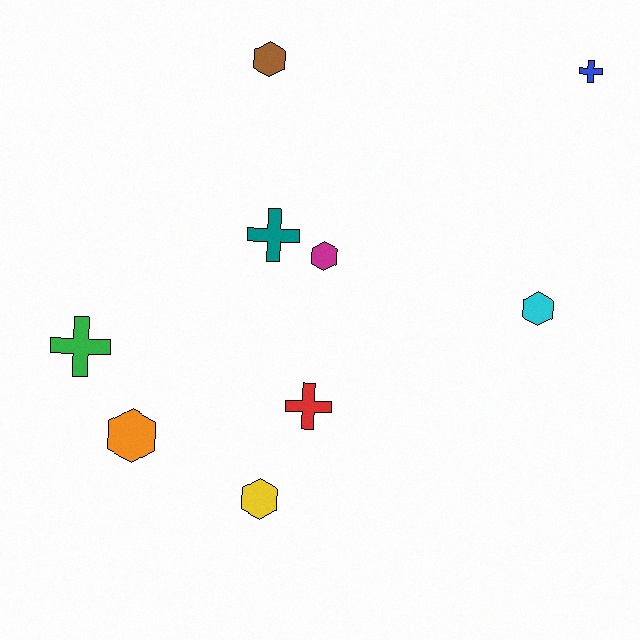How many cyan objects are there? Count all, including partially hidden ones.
There is 1 cyan object.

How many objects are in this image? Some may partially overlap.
There are 9 objects.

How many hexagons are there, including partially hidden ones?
There are 5 hexagons.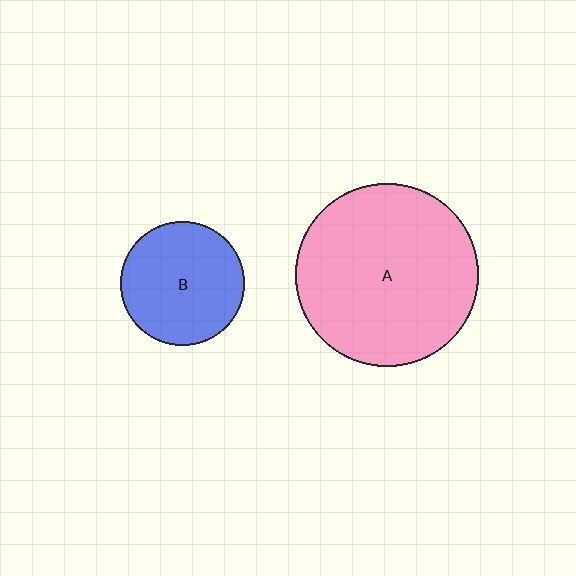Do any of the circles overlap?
No, none of the circles overlap.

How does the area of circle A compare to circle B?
Approximately 2.2 times.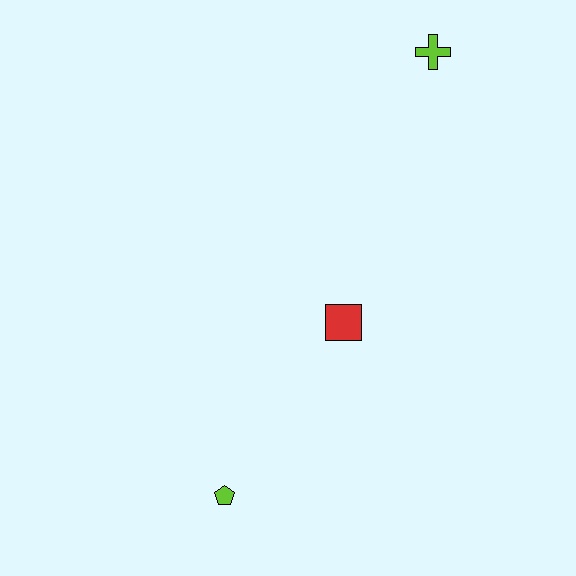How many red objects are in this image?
There is 1 red object.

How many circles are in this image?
There are no circles.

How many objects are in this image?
There are 3 objects.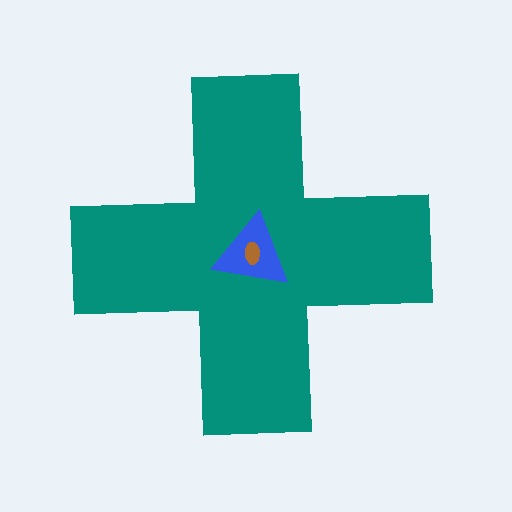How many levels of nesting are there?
3.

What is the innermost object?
The brown ellipse.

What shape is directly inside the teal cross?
The blue triangle.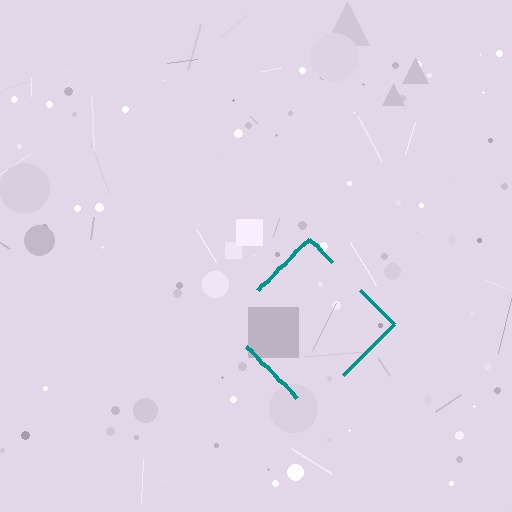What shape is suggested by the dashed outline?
The dashed outline suggests a diamond.